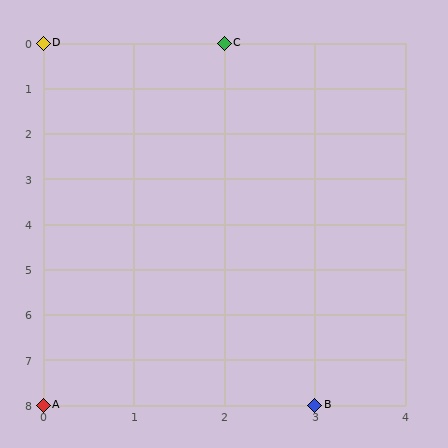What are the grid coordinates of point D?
Point D is at grid coordinates (0, 0).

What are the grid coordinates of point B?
Point B is at grid coordinates (3, 8).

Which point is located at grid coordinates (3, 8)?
Point B is at (3, 8).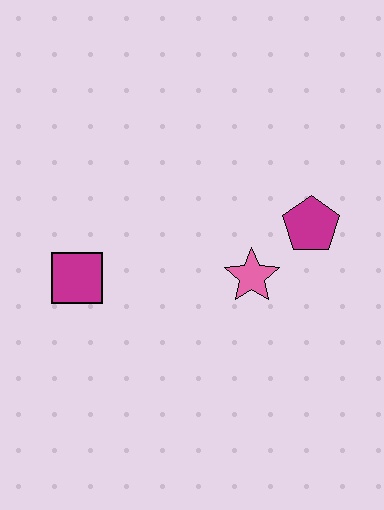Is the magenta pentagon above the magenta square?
Yes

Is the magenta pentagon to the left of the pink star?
No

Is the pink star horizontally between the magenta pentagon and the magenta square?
Yes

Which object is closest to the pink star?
The magenta pentagon is closest to the pink star.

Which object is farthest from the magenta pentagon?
The magenta square is farthest from the magenta pentagon.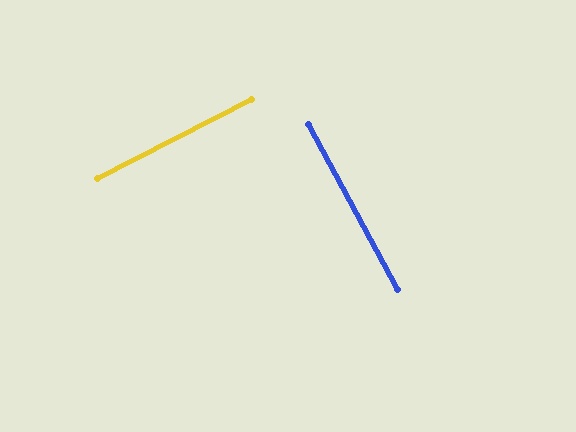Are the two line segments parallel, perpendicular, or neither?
Perpendicular — they meet at approximately 89°.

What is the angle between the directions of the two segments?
Approximately 89 degrees.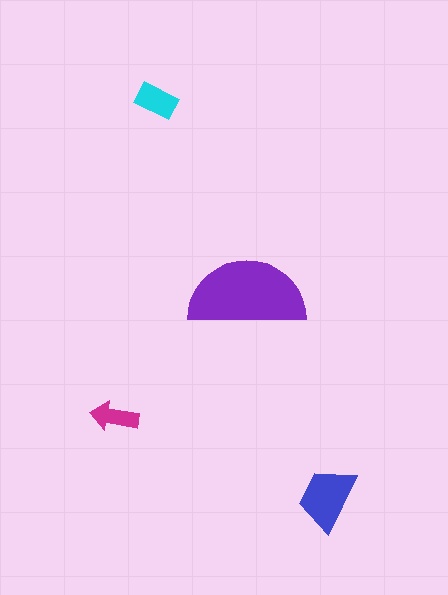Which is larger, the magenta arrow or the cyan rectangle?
The cyan rectangle.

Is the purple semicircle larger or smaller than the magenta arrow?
Larger.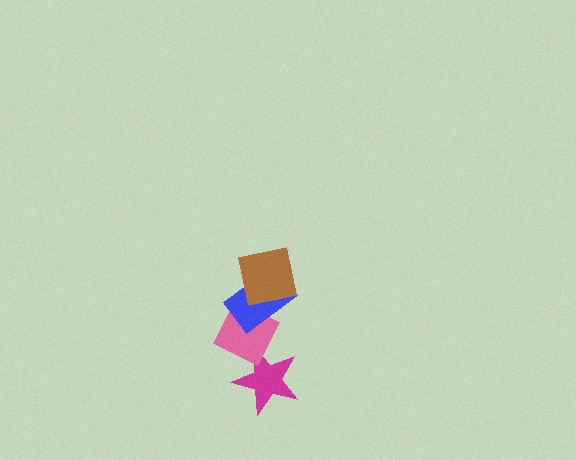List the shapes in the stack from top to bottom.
From top to bottom: the brown square, the blue rectangle, the pink diamond, the magenta star.